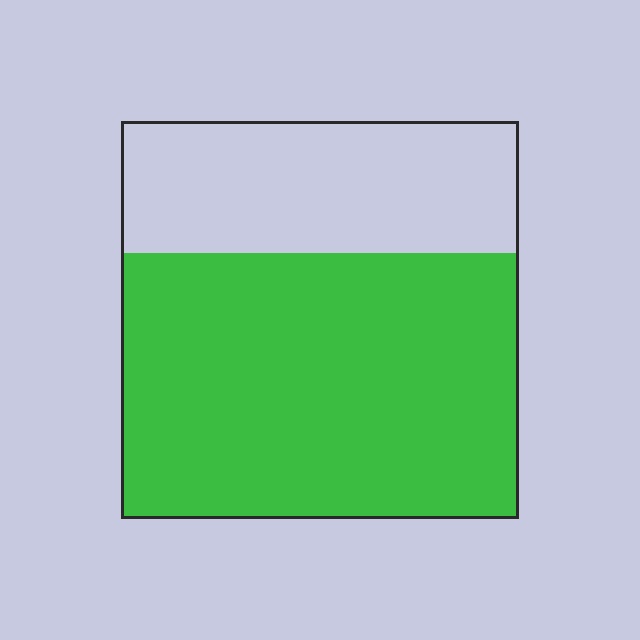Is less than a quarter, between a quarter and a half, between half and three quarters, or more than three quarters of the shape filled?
Between half and three quarters.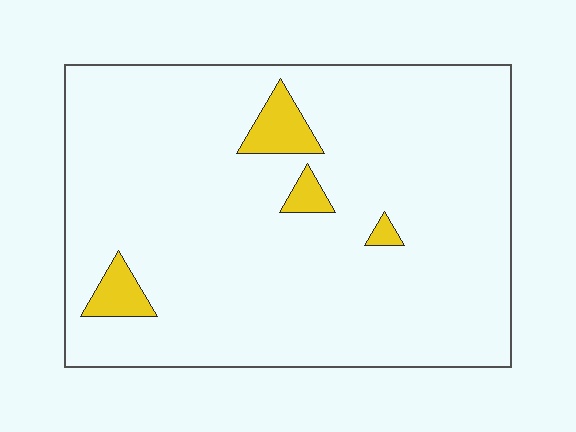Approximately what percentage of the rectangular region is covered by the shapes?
Approximately 5%.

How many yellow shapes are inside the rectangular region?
4.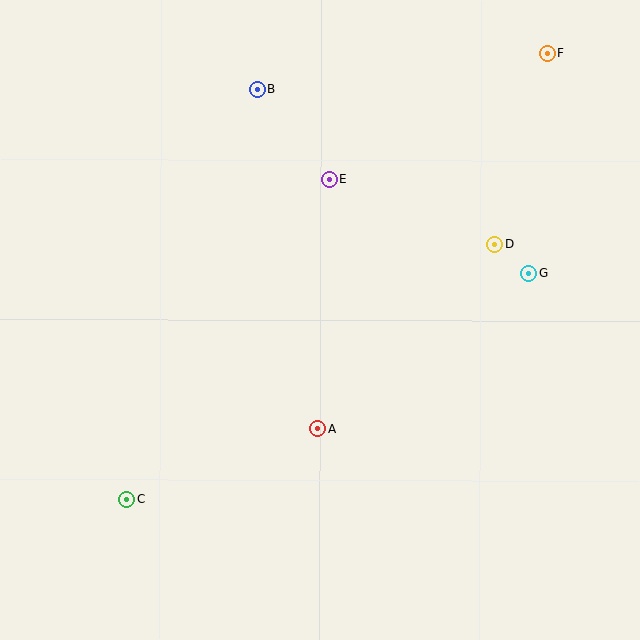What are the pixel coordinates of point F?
Point F is at (547, 53).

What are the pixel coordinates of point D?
Point D is at (495, 244).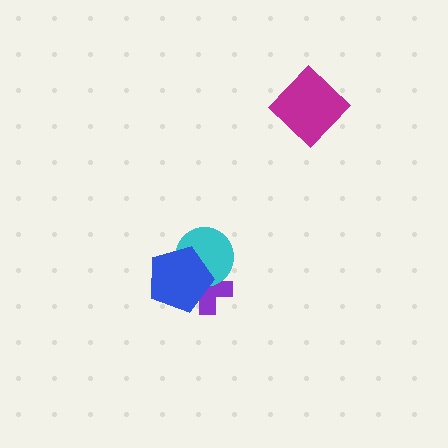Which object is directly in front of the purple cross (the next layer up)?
The cyan circle is directly in front of the purple cross.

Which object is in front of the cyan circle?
The blue pentagon is in front of the cyan circle.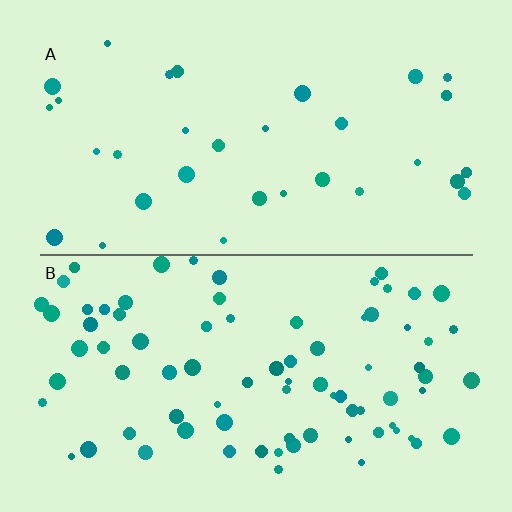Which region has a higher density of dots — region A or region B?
B (the bottom).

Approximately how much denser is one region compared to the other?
Approximately 2.5× — region B over region A.